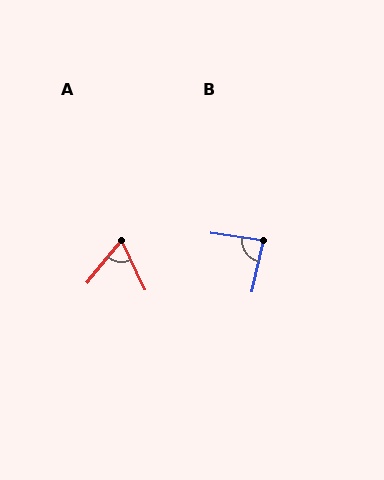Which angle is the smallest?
A, at approximately 64 degrees.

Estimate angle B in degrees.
Approximately 85 degrees.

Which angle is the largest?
B, at approximately 85 degrees.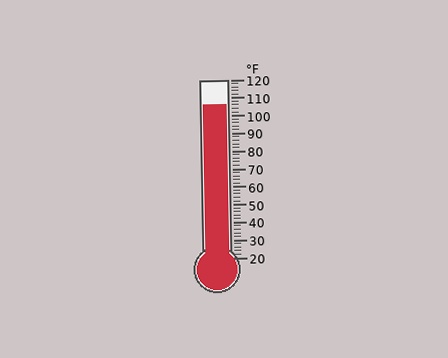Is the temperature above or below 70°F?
The temperature is above 70°F.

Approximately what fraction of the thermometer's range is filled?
The thermometer is filled to approximately 85% of its range.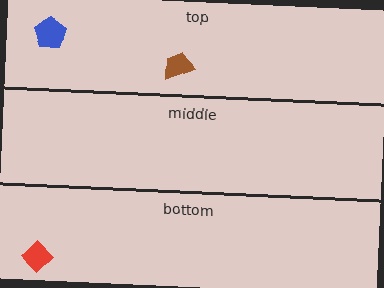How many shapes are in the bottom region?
1.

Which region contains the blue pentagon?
The top region.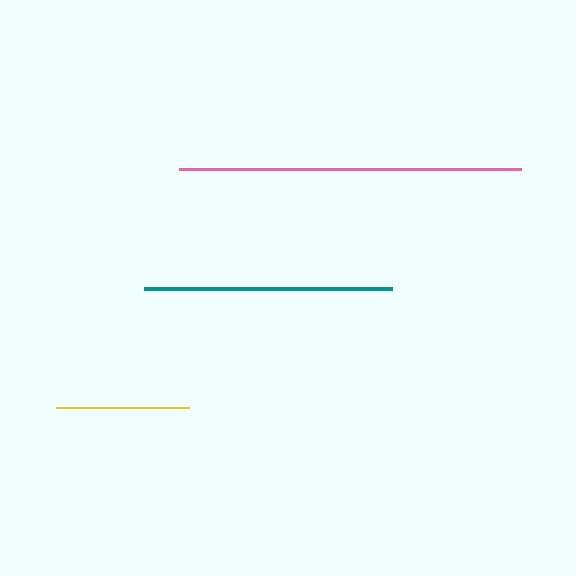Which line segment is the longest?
The pink line is the longest at approximately 341 pixels.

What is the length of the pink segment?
The pink segment is approximately 341 pixels long.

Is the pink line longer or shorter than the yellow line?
The pink line is longer than the yellow line.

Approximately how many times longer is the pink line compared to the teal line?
The pink line is approximately 1.4 times the length of the teal line.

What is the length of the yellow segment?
The yellow segment is approximately 132 pixels long.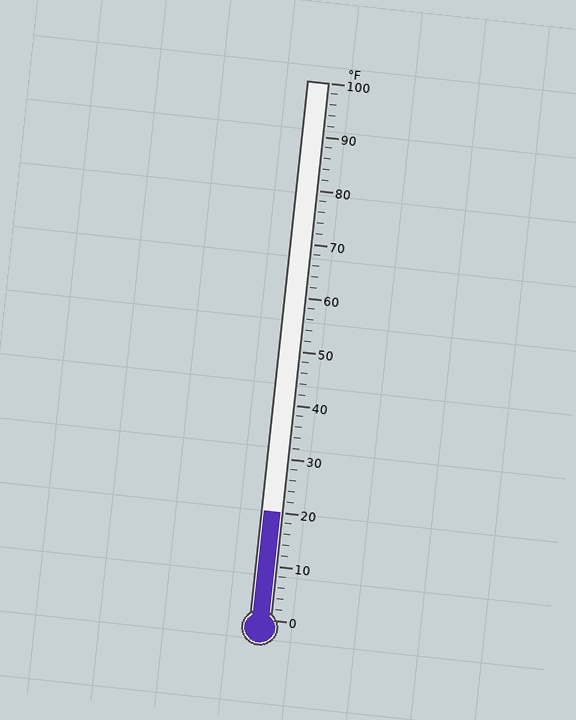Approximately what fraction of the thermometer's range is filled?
The thermometer is filled to approximately 20% of its range.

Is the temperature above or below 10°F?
The temperature is above 10°F.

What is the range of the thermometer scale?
The thermometer scale ranges from 0°F to 100°F.